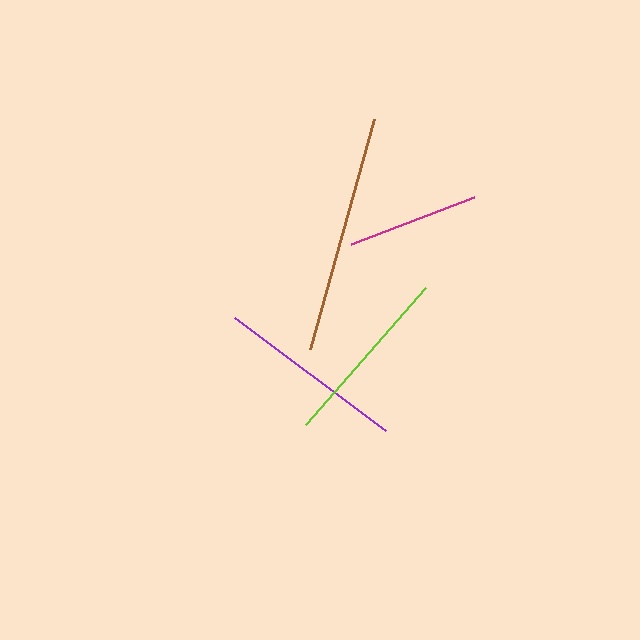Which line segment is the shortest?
The magenta line is the shortest at approximately 131 pixels.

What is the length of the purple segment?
The purple segment is approximately 189 pixels long.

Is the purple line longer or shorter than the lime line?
The purple line is longer than the lime line.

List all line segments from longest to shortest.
From longest to shortest: brown, purple, lime, magenta.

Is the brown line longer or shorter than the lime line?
The brown line is longer than the lime line.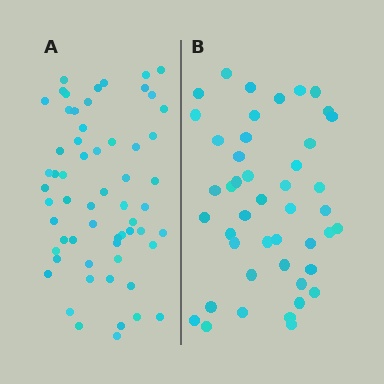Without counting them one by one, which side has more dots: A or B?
Region A (the left region) has more dots.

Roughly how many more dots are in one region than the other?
Region A has approximately 15 more dots than region B.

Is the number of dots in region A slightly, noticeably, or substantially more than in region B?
Region A has noticeably more, but not dramatically so. The ratio is roughly 1.3 to 1.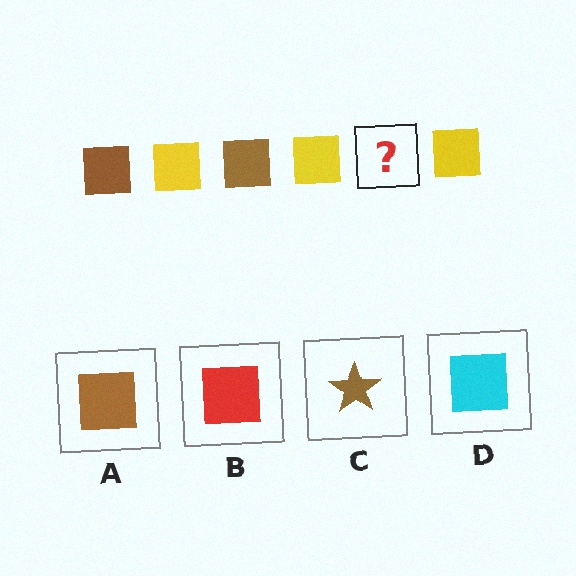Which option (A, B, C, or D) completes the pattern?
A.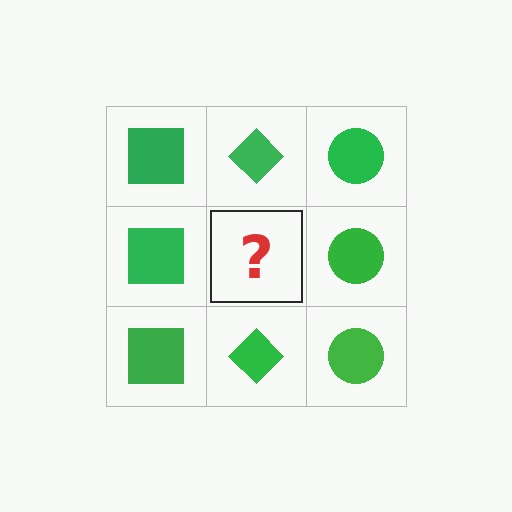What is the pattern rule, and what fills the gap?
The rule is that each column has a consistent shape. The gap should be filled with a green diamond.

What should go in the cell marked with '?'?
The missing cell should contain a green diamond.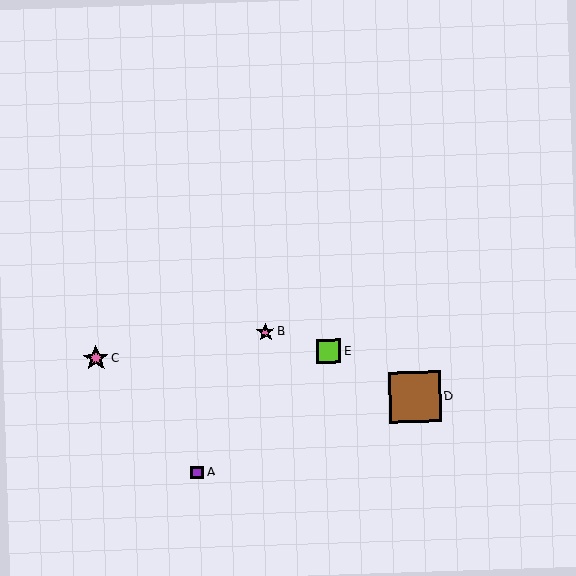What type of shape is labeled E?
Shape E is a lime square.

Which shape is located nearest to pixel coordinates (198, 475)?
The purple square (labeled A) at (197, 472) is nearest to that location.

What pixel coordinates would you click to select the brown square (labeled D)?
Click at (415, 397) to select the brown square D.